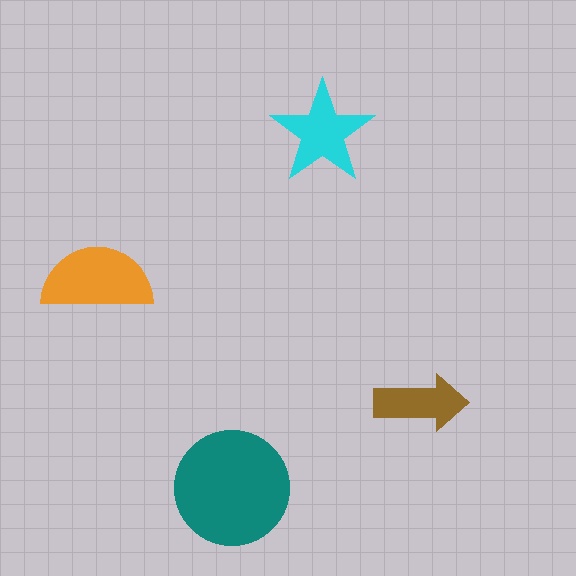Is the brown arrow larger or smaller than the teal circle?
Smaller.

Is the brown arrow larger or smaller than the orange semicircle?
Smaller.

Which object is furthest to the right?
The brown arrow is rightmost.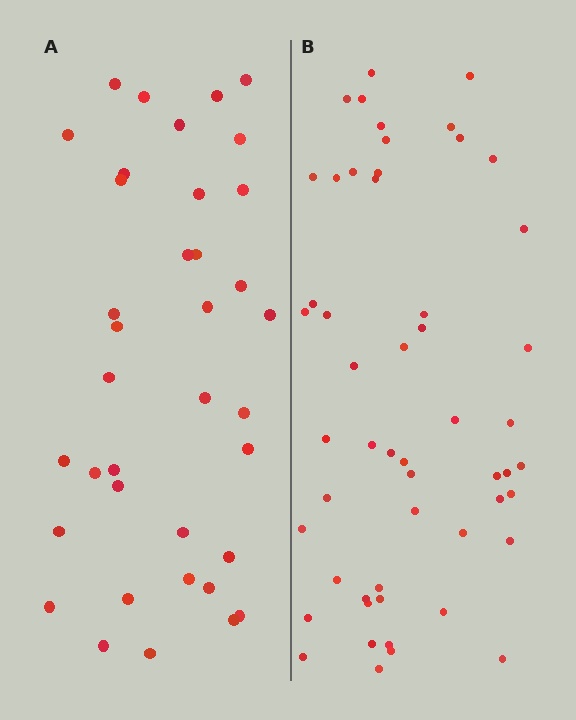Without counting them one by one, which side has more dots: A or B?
Region B (the right region) has more dots.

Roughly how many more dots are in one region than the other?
Region B has approximately 15 more dots than region A.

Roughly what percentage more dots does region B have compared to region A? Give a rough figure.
About 45% more.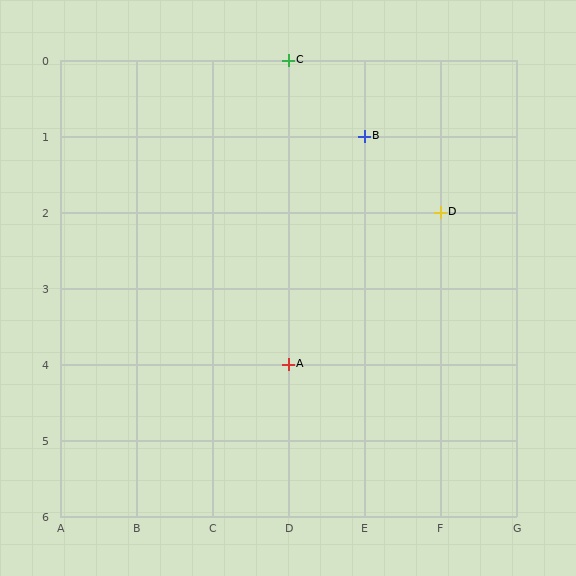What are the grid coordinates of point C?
Point C is at grid coordinates (D, 0).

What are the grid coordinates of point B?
Point B is at grid coordinates (E, 1).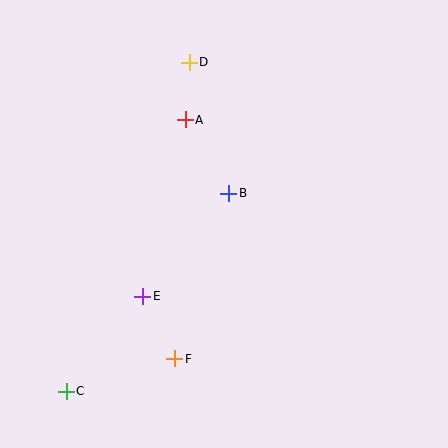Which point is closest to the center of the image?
Point B at (229, 193) is closest to the center.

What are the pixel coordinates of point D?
Point D is at (189, 63).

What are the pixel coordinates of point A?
Point A is at (185, 120).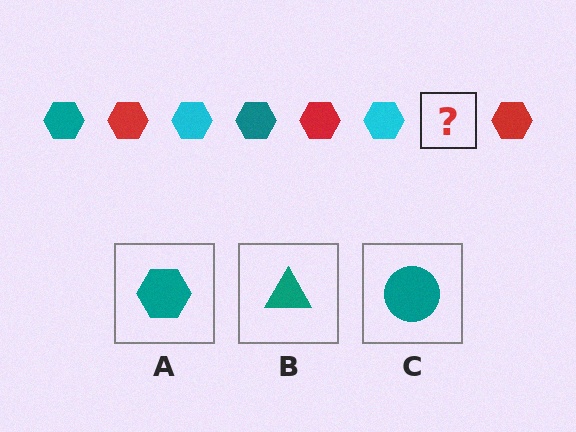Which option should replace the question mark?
Option A.